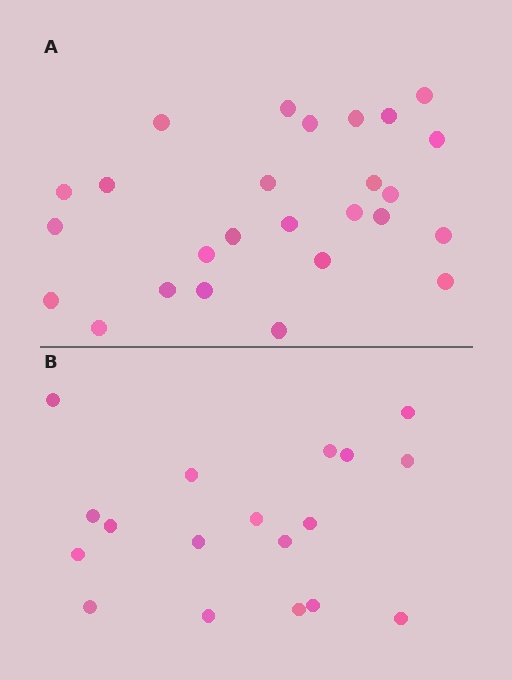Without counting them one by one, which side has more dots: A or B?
Region A (the top region) has more dots.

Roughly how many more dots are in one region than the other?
Region A has roughly 8 or so more dots than region B.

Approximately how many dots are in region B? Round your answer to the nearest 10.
About 20 dots. (The exact count is 18, which rounds to 20.)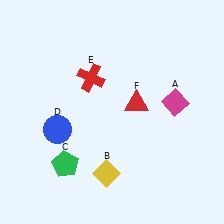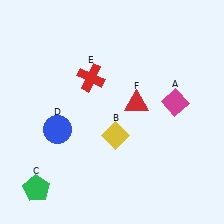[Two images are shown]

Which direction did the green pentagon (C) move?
The green pentagon (C) moved left.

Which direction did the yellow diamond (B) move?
The yellow diamond (B) moved up.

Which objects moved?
The objects that moved are: the yellow diamond (B), the green pentagon (C).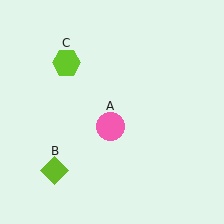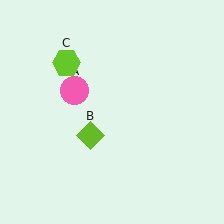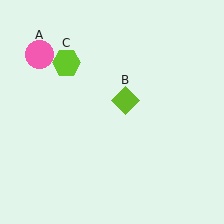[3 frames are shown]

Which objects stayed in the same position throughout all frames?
Lime hexagon (object C) remained stationary.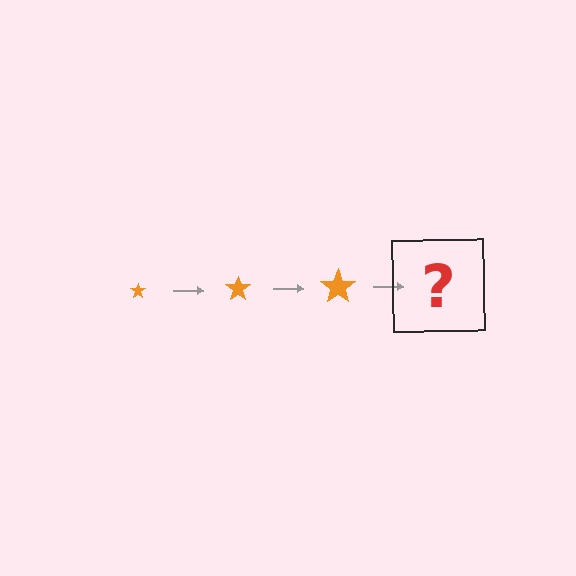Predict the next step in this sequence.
The next step is an orange star, larger than the previous one.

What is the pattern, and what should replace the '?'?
The pattern is that the star gets progressively larger each step. The '?' should be an orange star, larger than the previous one.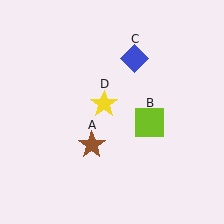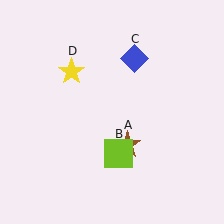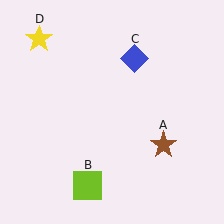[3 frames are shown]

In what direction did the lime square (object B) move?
The lime square (object B) moved down and to the left.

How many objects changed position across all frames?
3 objects changed position: brown star (object A), lime square (object B), yellow star (object D).